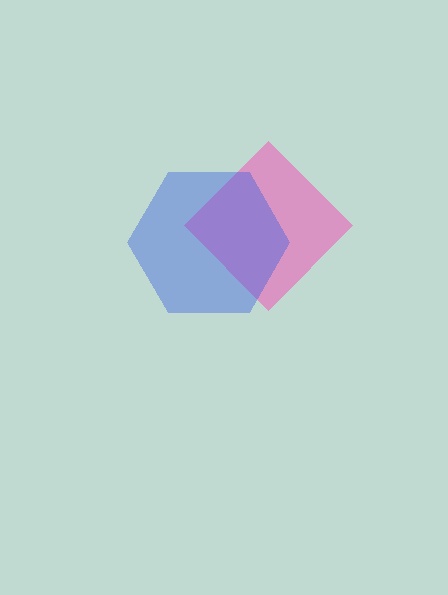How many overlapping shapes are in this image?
There are 2 overlapping shapes in the image.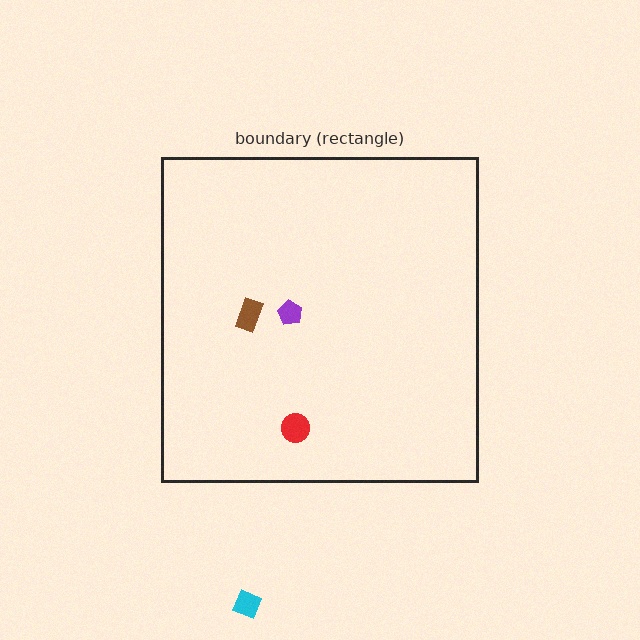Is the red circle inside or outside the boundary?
Inside.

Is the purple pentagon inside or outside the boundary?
Inside.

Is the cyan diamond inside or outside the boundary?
Outside.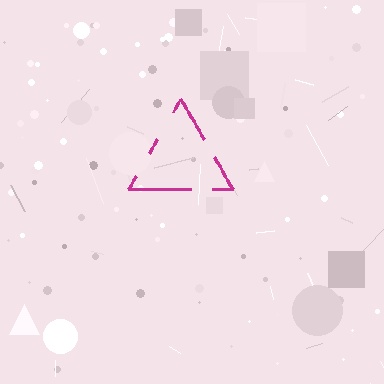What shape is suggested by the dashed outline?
The dashed outline suggests a triangle.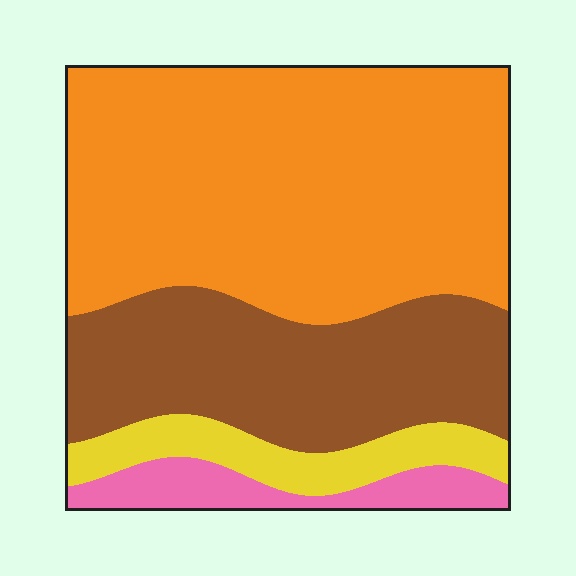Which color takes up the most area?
Orange, at roughly 55%.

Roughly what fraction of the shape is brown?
Brown takes up about one quarter (1/4) of the shape.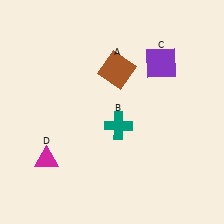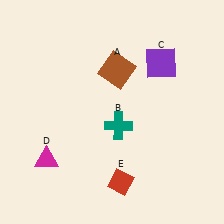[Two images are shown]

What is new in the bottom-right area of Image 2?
A red diamond (E) was added in the bottom-right area of Image 2.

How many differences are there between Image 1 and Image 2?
There is 1 difference between the two images.